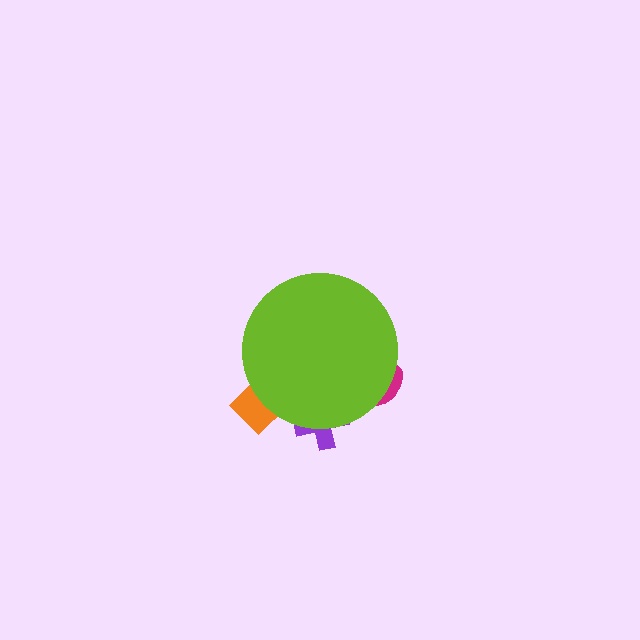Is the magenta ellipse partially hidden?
Yes, the magenta ellipse is partially hidden behind the lime circle.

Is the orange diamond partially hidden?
Yes, the orange diamond is partially hidden behind the lime circle.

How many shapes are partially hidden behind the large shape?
3 shapes are partially hidden.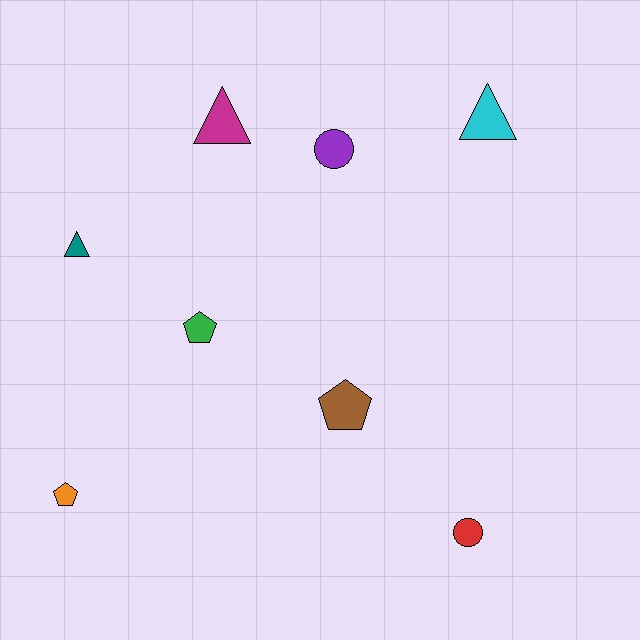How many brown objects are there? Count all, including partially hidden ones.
There is 1 brown object.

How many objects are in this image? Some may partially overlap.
There are 8 objects.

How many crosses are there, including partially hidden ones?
There are no crosses.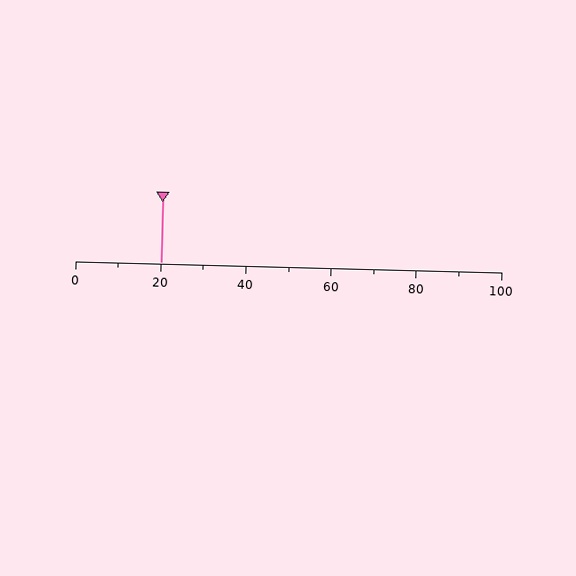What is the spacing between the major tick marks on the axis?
The major ticks are spaced 20 apart.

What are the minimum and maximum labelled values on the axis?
The axis runs from 0 to 100.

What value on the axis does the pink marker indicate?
The marker indicates approximately 20.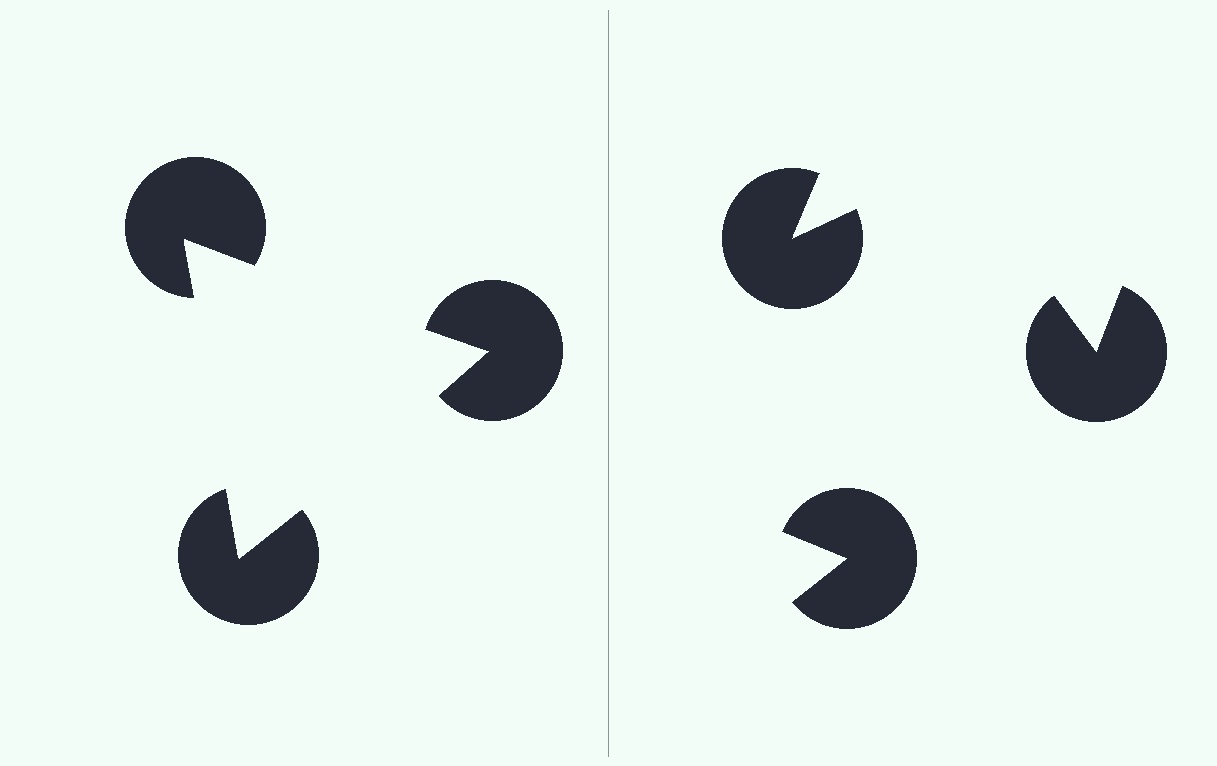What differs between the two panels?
The pac-man discs are positioned identically on both sides; only the wedge orientations differ. On the left they align to a triangle; on the right they are misaligned.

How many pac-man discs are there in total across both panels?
6 — 3 on each side.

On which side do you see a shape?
An illusory triangle appears on the left side. On the right side the wedge cuts are rotated, so no coherent shape forms.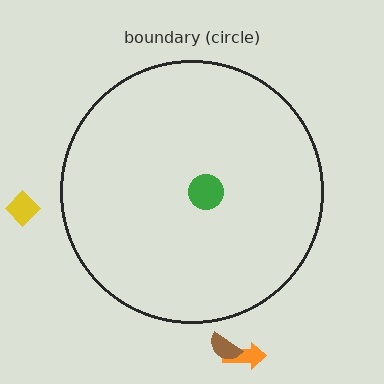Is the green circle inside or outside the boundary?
Inside.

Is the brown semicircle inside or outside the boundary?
Outside.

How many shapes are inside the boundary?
1 inside, 3 outside.